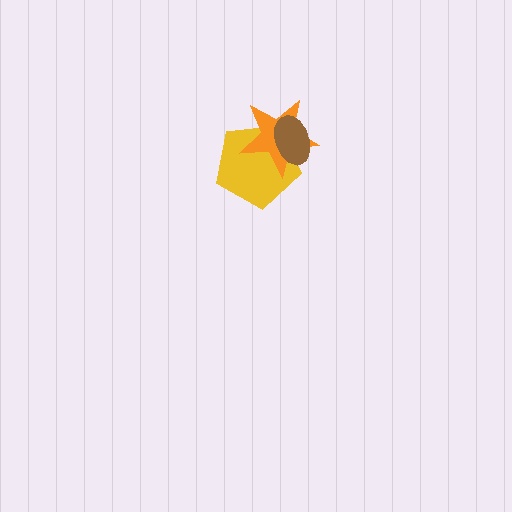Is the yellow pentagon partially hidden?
Yes, it is partially covered by another shape.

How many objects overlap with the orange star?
2 objects overlap with the orange star.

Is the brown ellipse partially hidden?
No, no other shape covers it.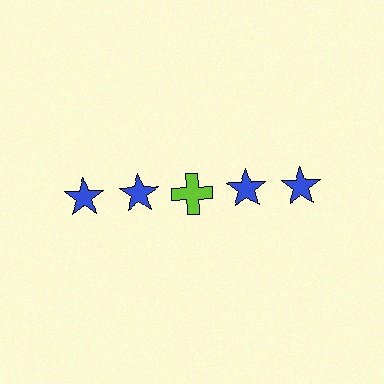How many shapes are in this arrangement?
There are 5 shapes arranged in a grid pattern.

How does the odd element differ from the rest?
It differs in both color (lime instead of blue) and shape (cross instead of star).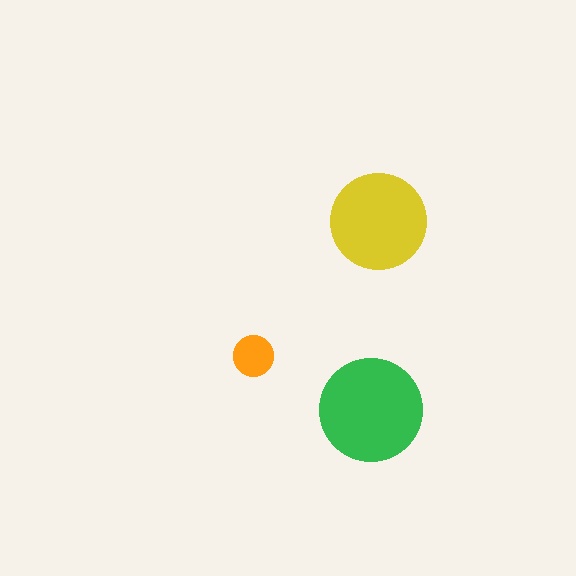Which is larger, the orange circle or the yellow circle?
The yellow one.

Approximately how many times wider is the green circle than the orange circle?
About 2.5 times wider.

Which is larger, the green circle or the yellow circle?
The green one.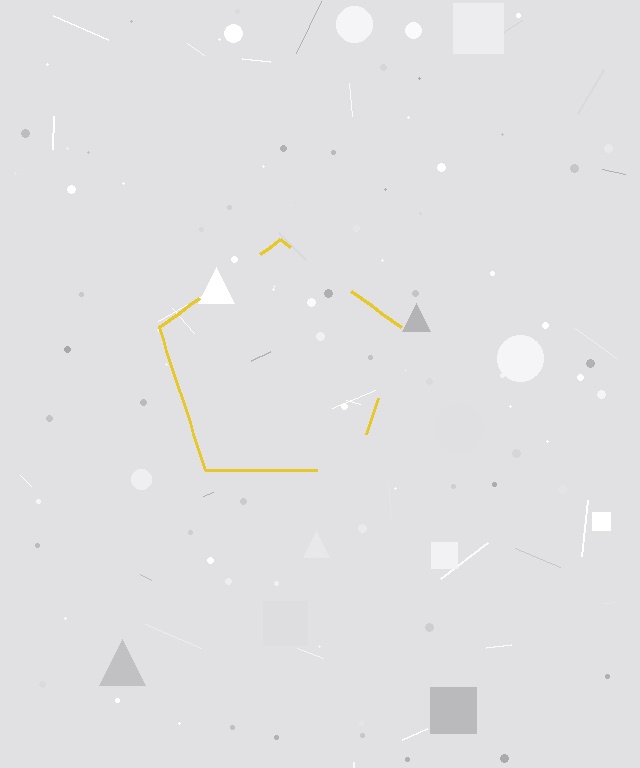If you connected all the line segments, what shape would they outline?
They would outline a pentagon.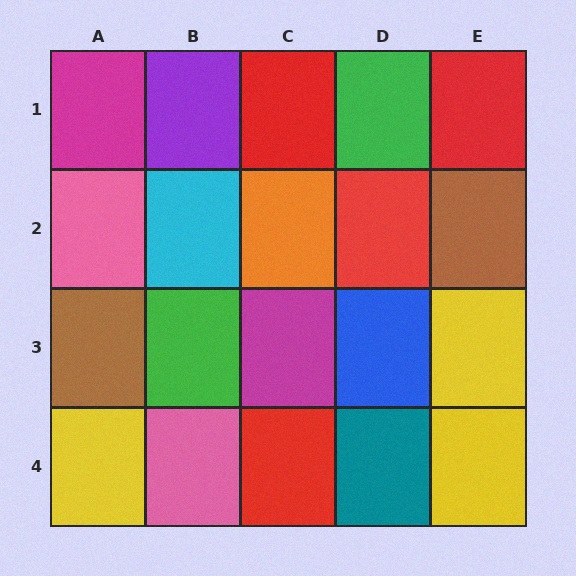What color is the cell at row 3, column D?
Blue.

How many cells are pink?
2 cells are pink.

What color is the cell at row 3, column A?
Brown.